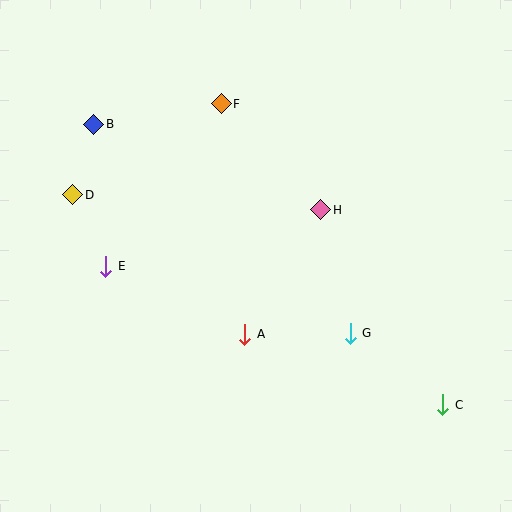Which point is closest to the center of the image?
Point A at (245, 334) is closest to the center.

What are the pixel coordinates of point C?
Point C is at (443, 405).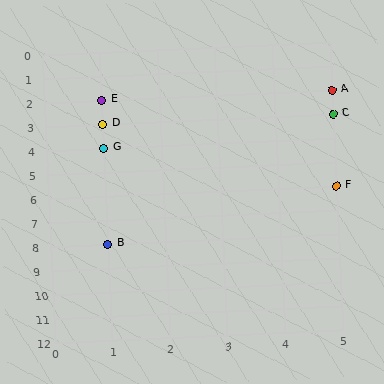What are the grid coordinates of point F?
Point F is at grid coordinates (5, 6).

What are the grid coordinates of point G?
Point G is at grid coordinates (1, 4).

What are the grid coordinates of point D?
Point D is at grid coordinates (1, 3).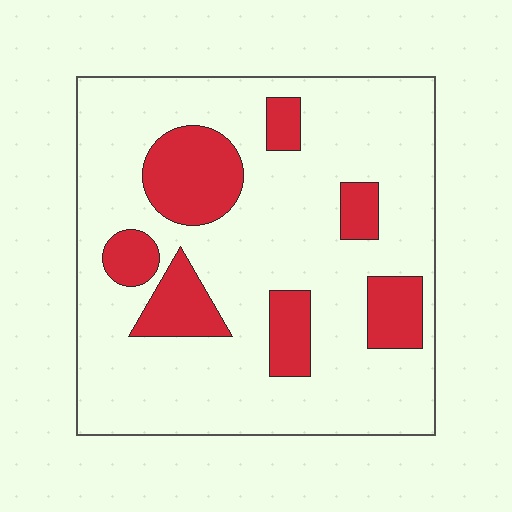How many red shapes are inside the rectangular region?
7.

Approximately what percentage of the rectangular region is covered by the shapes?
Approximately 20%.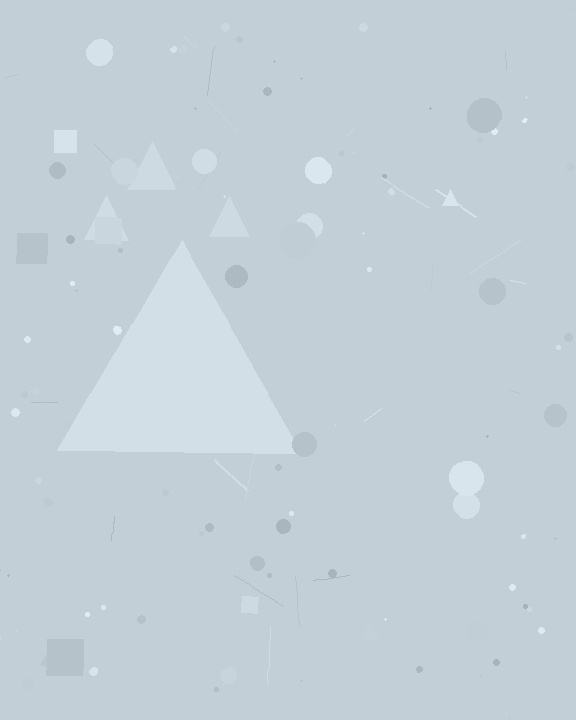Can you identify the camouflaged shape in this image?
The camouflaged shape is a triangle.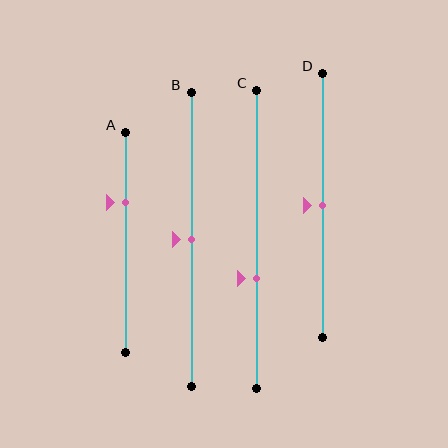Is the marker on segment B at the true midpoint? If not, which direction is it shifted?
Yes, the marker on segment B is at the true midpoint.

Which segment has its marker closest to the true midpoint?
Segment B has its marker closest to the true midpoint.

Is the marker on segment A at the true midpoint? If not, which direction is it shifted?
No, the marker on segment A is shifted upward by about 18% of the segment length.